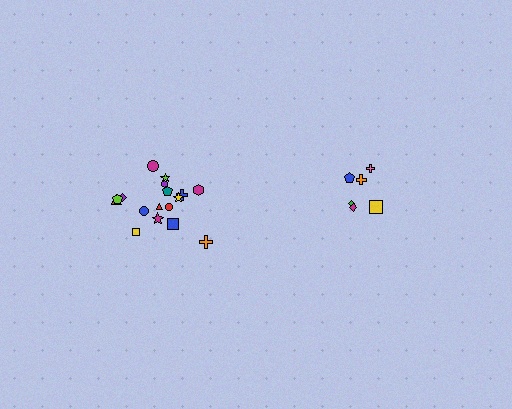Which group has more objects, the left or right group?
The left group.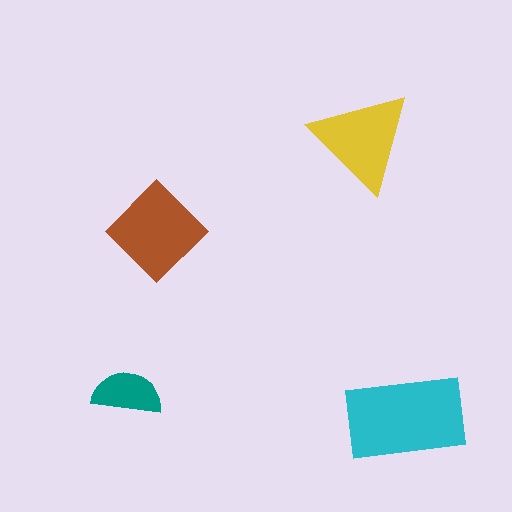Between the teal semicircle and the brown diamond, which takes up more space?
The brown diamond.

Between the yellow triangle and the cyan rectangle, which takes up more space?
The cyan rectangle.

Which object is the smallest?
The teal semicircle.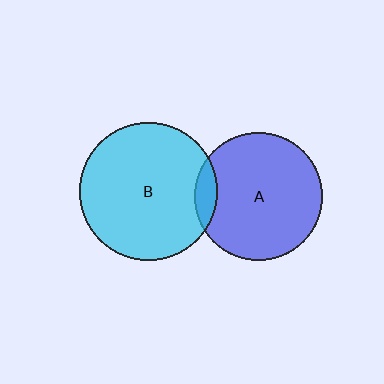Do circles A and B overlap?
Yes.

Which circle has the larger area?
Circle B (cyan).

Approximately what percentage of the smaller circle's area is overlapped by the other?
Approximately 10%.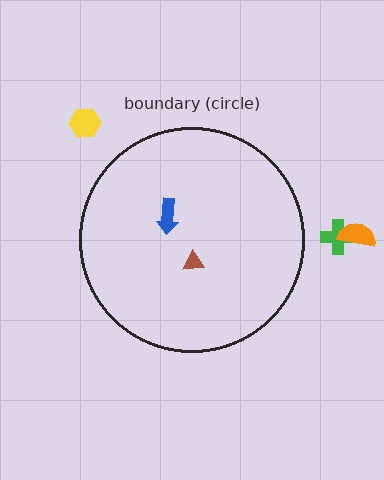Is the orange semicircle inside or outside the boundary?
Outside.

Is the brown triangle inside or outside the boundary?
Inside.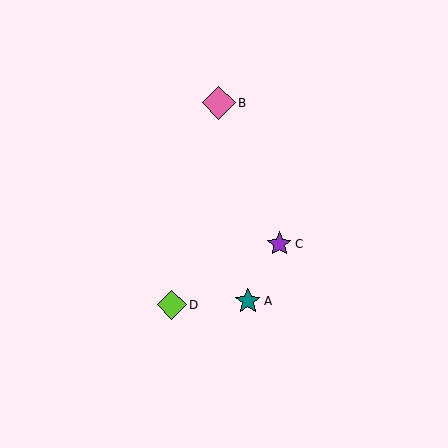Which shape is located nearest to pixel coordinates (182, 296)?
The lime diamond (labeled D) at (172, 305) is nearest to that location.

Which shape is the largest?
The pink diamond (labeled B) is the largest.